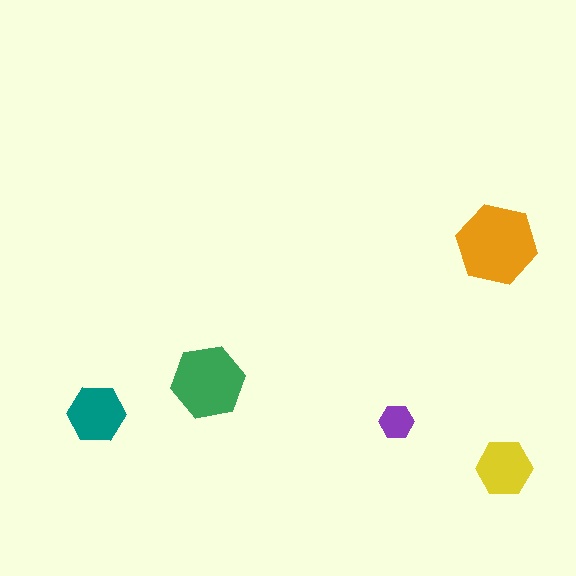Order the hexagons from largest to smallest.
the orange one, the green one, the teal one, the yellow one, the purple one.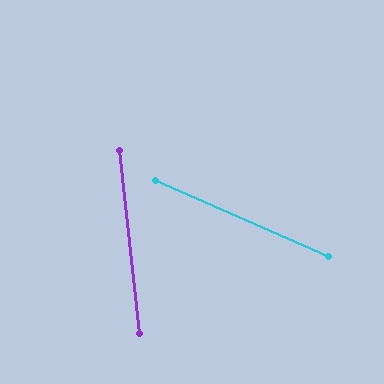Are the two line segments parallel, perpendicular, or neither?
Neither parallel nor perpendicular — they differ by about 60°.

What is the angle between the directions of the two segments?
Approximately 60 degrees.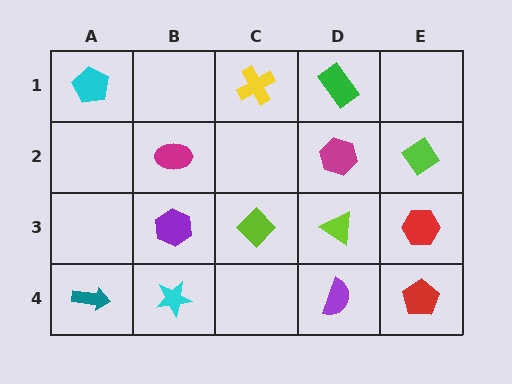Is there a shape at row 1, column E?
No, that cell is empty.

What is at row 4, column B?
A cyan star.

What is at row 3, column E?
A red hexagon.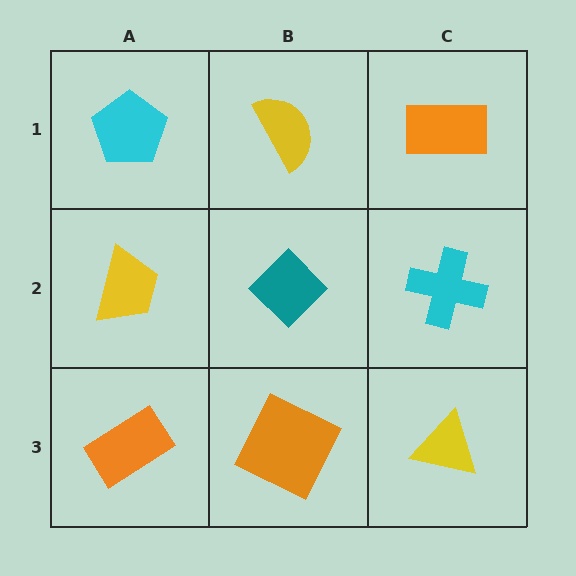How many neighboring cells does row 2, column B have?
4.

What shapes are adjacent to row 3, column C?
A cyan cross (row 2, column C), an orange square (row 3, column B).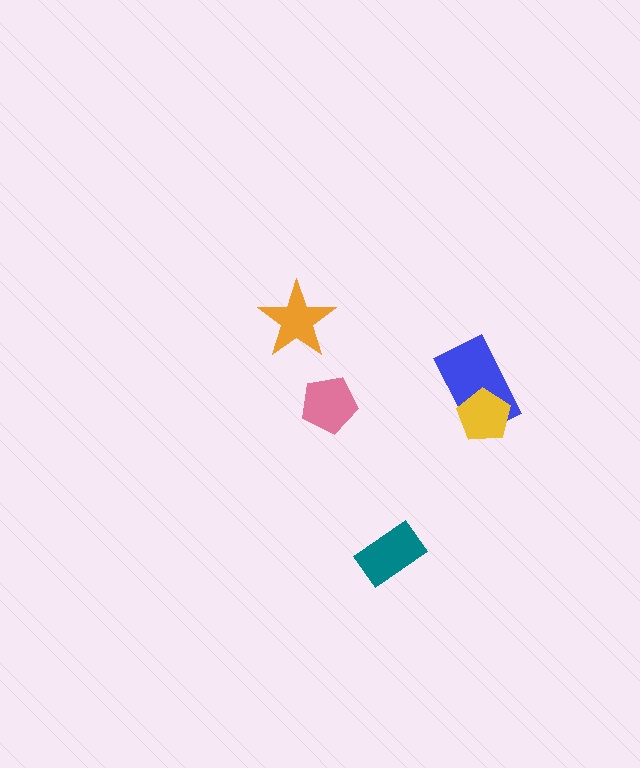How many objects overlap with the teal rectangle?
0 objects overlap with the teal rectangle.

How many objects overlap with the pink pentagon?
0 objects overlap with the pink pentagon.